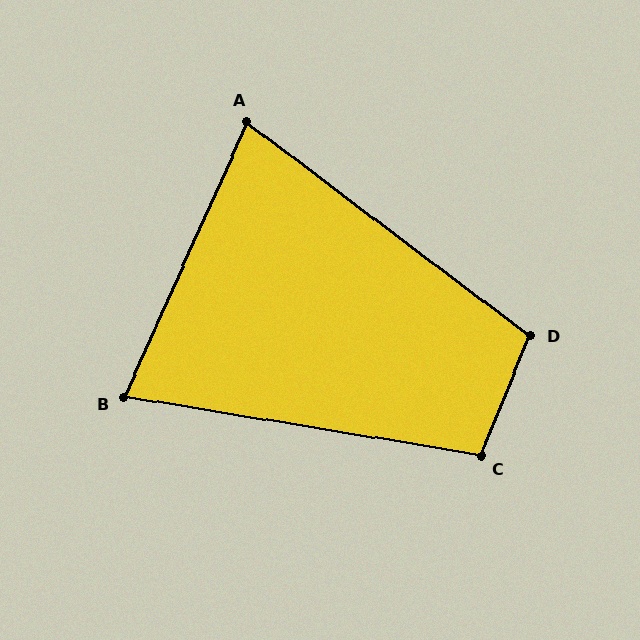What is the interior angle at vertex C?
Approximately 103 degrees (obtuse).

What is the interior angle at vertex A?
Approximately 77 degrees (acute).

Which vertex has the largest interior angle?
D, at approximately 105 degrees.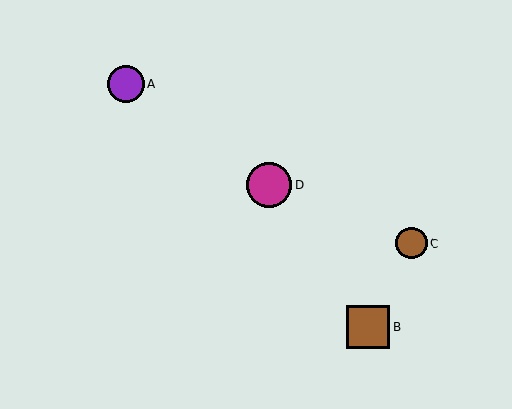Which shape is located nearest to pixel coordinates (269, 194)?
The magenta circle (labeled D) at (269, 185) is nearest to that location.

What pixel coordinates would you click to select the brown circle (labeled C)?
Click at (411, 243) to select the brown circle C.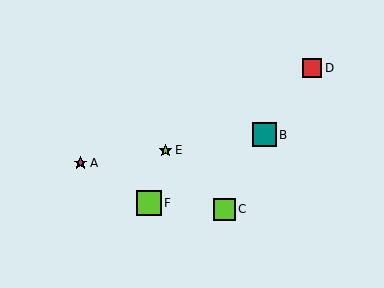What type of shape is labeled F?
Shape F is a lime square.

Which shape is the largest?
The lime square (labeled F) is the largest.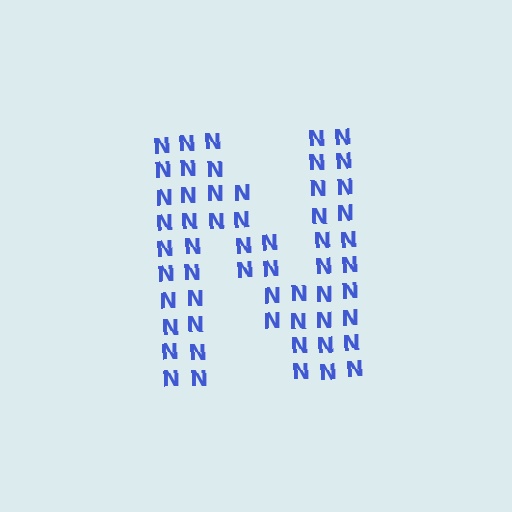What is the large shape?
The large shape is the letter N.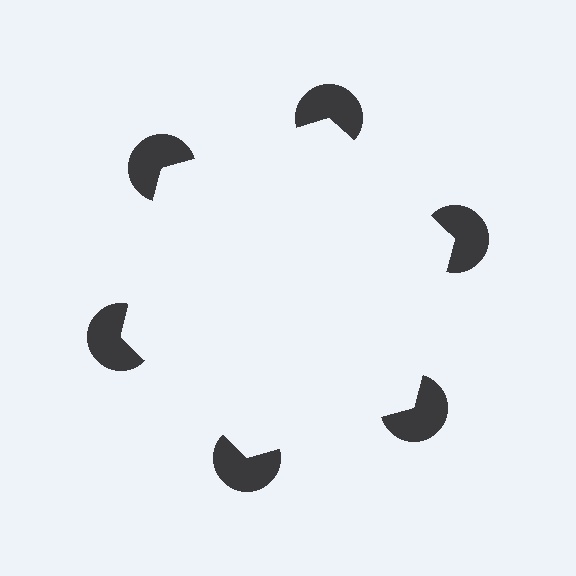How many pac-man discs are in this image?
There are 6 — one at each vertex of the illusory hexagon.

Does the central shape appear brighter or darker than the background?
It typically appears slightly brighter than the background, even though no actual brightness change is drawn.